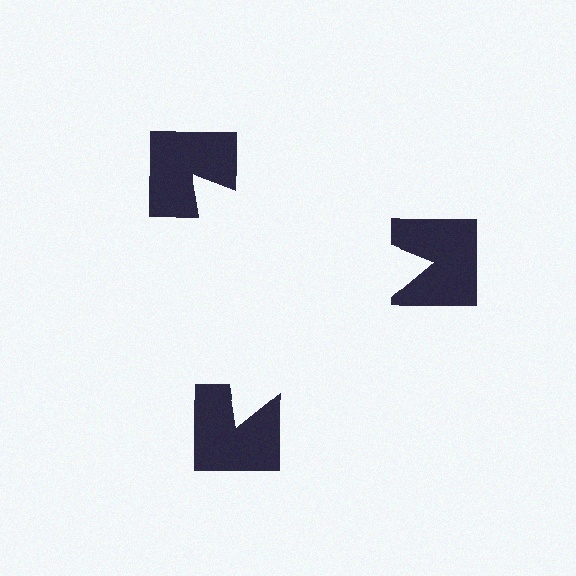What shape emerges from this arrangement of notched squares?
An illusory triangle — its edges are inferred from the aligned wedge cuts in the notched squares, not physically drawn.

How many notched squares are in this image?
There are 3 — one at each vertex of the illusory triangle.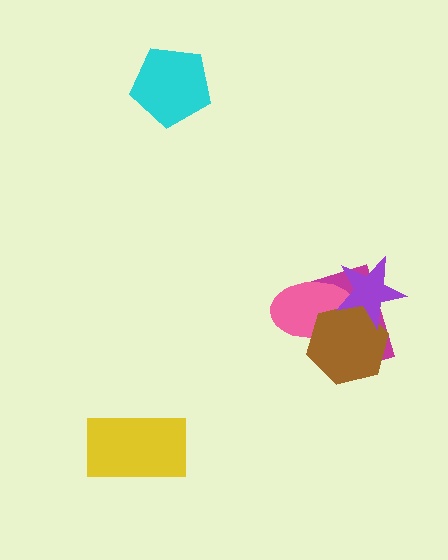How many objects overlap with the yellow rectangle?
0 objects overlap with the yellow rectangle.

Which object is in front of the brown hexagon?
The purple star is in front of the brown hexagon.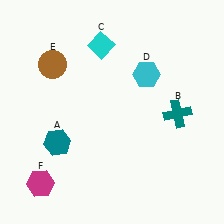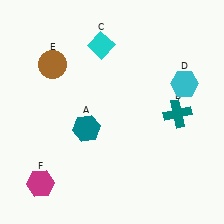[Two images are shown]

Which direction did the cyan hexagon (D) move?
The cyan hexagon (D) moved right.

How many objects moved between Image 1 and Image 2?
2 objects moved between the two images.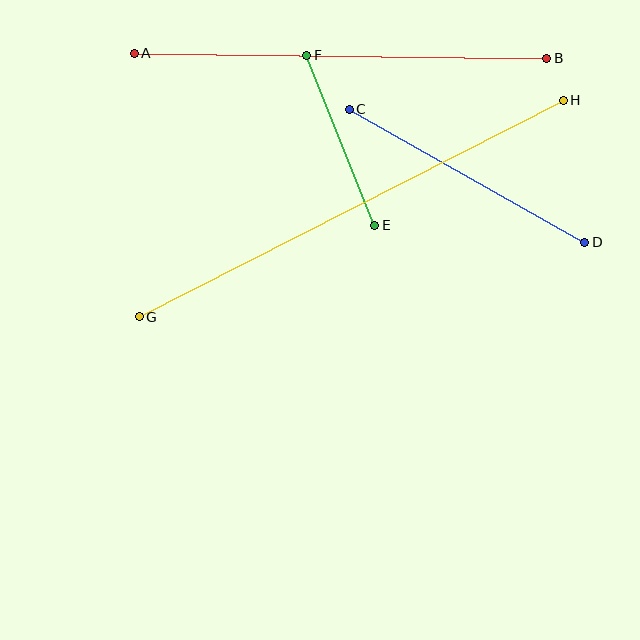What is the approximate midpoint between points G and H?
The midpoint is at approximately (351, 208) pixels.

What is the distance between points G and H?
The distance is approximately 476 pixels.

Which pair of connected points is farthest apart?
Points G and H are farthest apart.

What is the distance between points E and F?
The distance is approximately 183 pixels.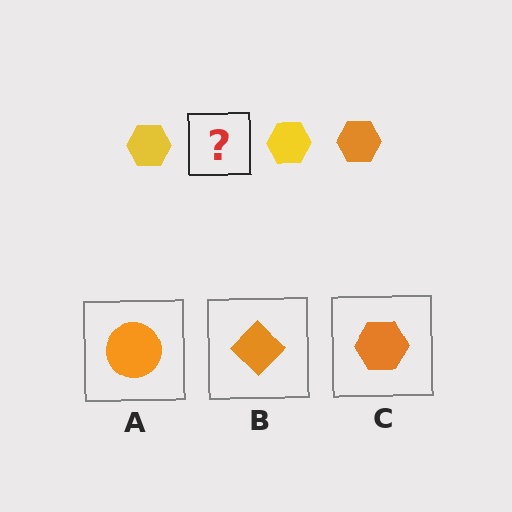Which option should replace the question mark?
Option C.